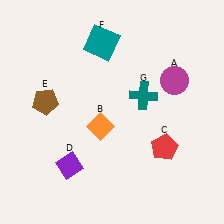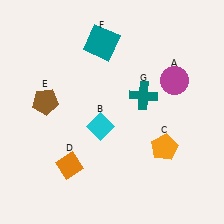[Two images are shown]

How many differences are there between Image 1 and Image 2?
There are 3 differences between the two images.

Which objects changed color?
B changed from orange to cyan. C changed from red to orange. D changed from purple to orange.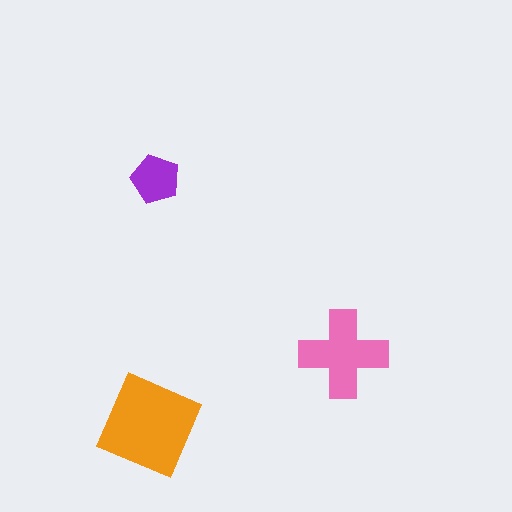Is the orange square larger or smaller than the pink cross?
Larger.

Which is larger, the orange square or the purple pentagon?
The orange square.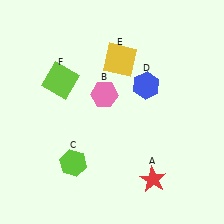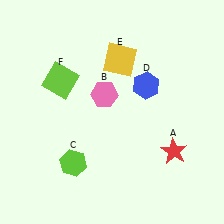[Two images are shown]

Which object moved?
The red star (A) moved up.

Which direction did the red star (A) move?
The red star (A) moved up.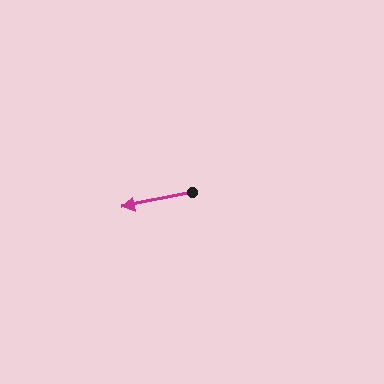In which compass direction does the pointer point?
West.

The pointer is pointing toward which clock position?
Roughly 9 o'clock.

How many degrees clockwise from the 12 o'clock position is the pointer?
Approximately 258 degrees.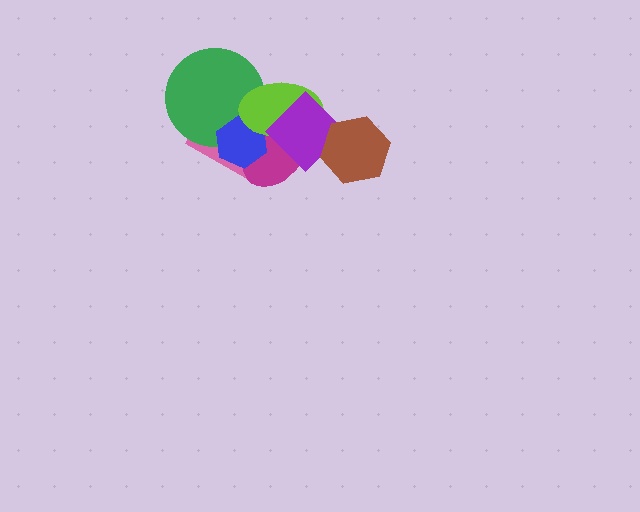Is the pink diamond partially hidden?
Yes, it is partially covered by another shape.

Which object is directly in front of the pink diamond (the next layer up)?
The magenta ellipse is directly in front of the pink diamond.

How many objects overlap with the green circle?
4 objects overlap with the green circle.